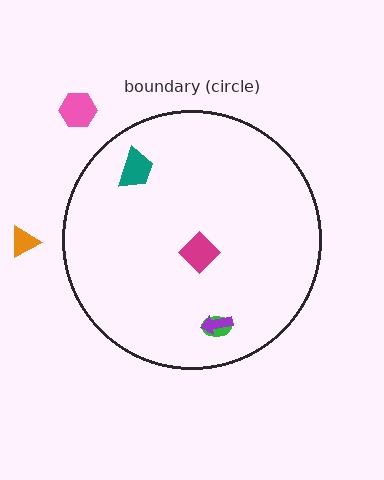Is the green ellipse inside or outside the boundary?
Inside.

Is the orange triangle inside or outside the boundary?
Outside.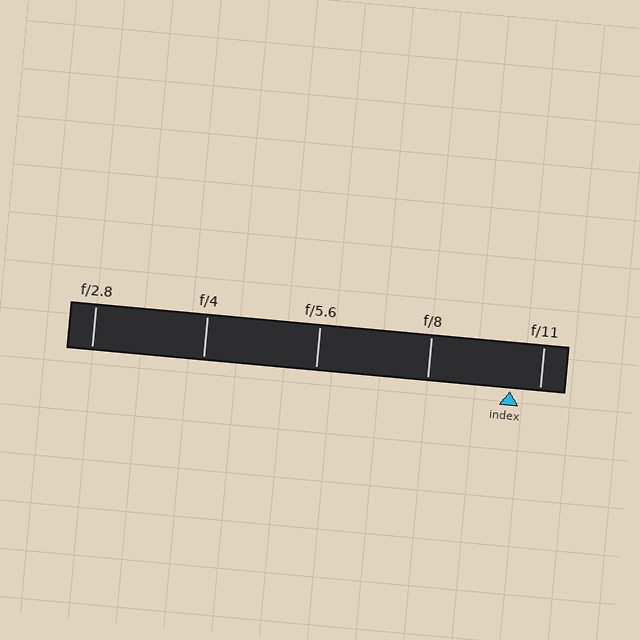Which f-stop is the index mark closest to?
The index mark is closest to f/11.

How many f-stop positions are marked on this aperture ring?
There are 5 f-stop positions marked.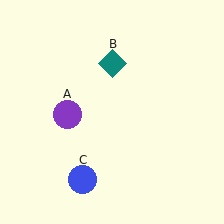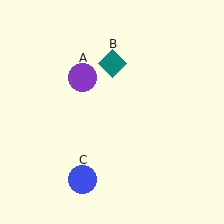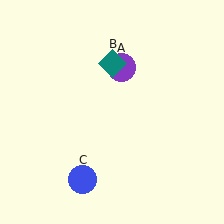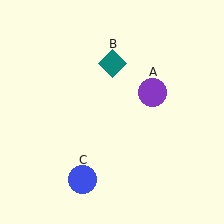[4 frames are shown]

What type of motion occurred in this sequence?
The purple circle (object A) rotated clockwise around the center of the scene.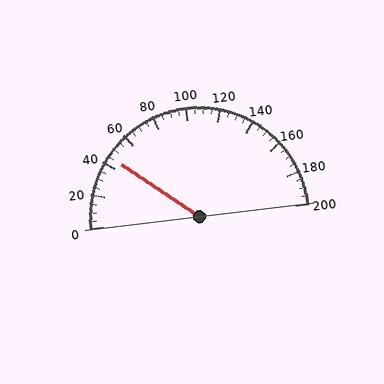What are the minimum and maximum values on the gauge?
The gauge ranges from 0 to 200.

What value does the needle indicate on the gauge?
The needle indicates approximately 45.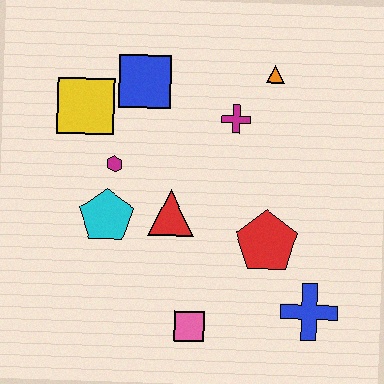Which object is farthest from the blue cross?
The yellow square is farthest from the blue cross.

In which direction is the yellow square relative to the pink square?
The yellow square is above the pink square.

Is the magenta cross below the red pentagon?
No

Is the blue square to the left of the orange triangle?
Yes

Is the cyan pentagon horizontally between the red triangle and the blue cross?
No